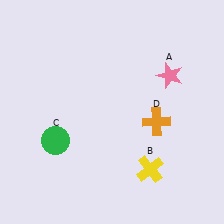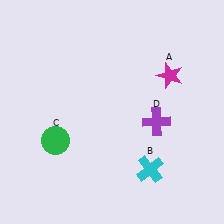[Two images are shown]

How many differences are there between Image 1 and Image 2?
There are 3 differences between the two images.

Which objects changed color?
A changed from pink to magenta. B changed from yellow to cyan. D changed from orange to purple.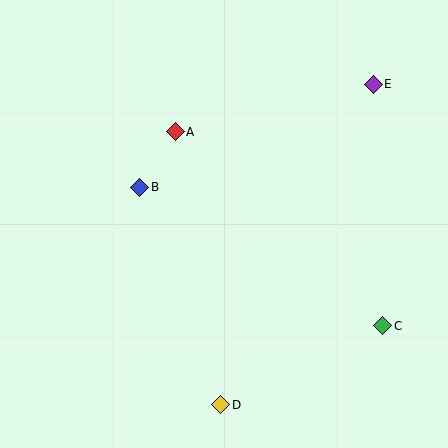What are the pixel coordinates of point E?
Point E is at (373, 84).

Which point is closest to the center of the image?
Point B at (140, 187) is closest to the center.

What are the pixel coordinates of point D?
Point D is at (221, 405).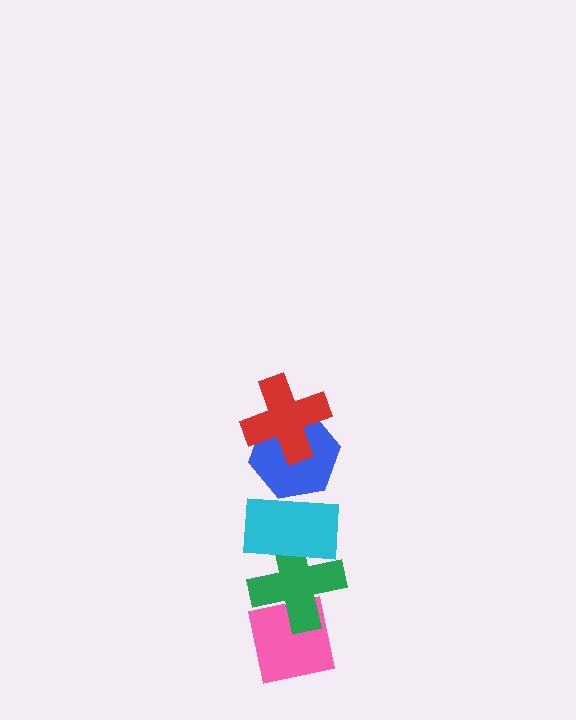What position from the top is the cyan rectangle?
The cyan rectangle is 3rd from the top.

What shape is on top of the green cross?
The cyan rectangle is on top of the green cross.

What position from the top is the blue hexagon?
The blue hexagon is 2nd from the top.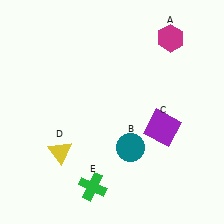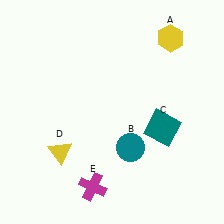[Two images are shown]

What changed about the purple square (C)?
In Image 1, C is purple. In Image 2, it changed to teal.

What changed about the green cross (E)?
In Image 1, E is green. In Image 2, it changed to magenta.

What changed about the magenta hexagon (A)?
In Image 1, A is magenta. In Image 2, it changed to yellow.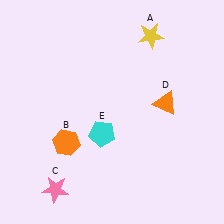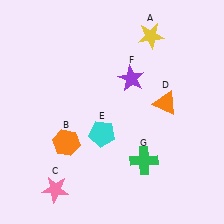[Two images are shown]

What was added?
A purple star (F), a green cross (G) were added in Image 2.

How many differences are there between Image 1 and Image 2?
There are 2 differences between the two images.